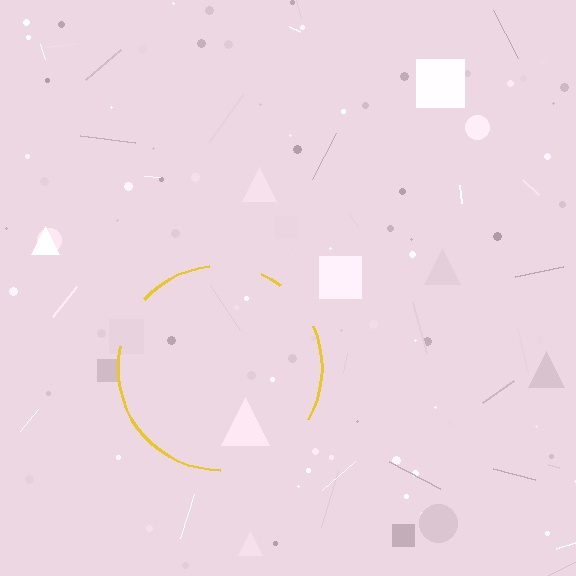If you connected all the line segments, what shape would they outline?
They would outline a circle.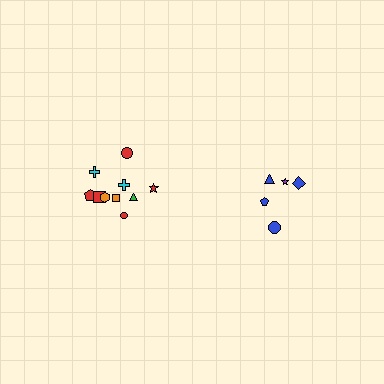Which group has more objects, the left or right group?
The left group.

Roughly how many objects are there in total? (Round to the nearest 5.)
Roughly 15 objects in total.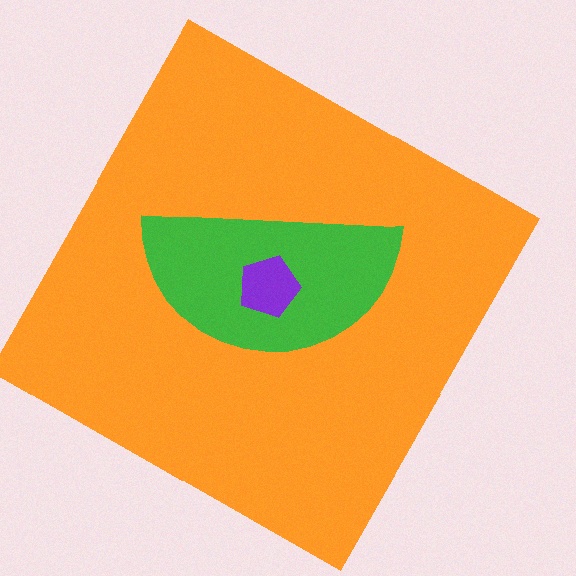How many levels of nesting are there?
3.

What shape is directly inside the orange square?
The green semicircle.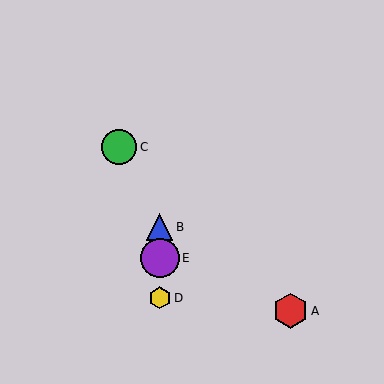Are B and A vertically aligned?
No, B is at x≈160 and A is at x≈291.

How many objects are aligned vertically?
3 objects (B, D, E) are aligned vertically.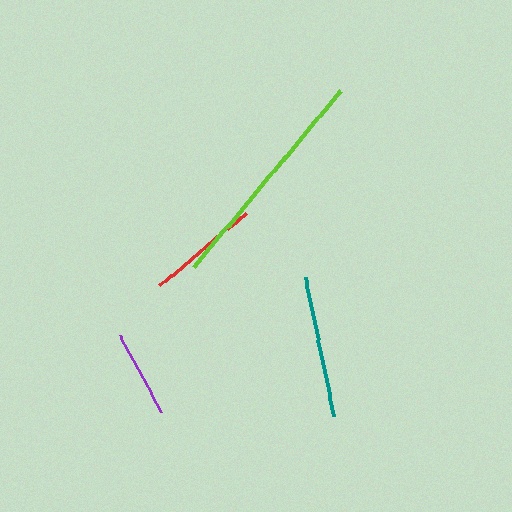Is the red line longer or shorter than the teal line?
The teal line is longer than the red line.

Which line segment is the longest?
The lime line is the longest at approximately 229 pixels.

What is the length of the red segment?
The red segment is approximately 113 pixels long.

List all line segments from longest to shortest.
From longest to shortest: lime, teal, red, purple.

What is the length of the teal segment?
The teal segment is approximately 143 pixels long.